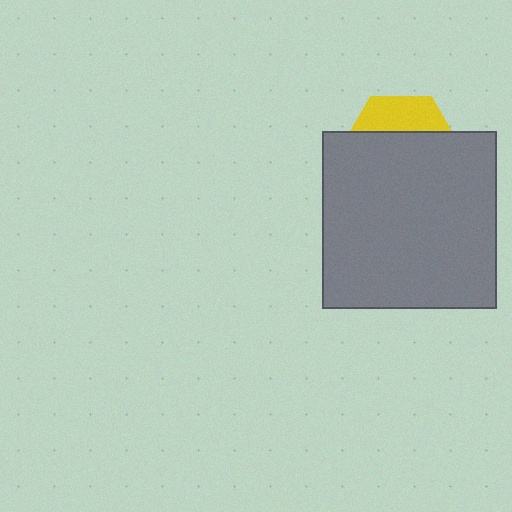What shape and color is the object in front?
The object in front is a gray rectangle.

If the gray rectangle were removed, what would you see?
You would see the complete yellow hexagon.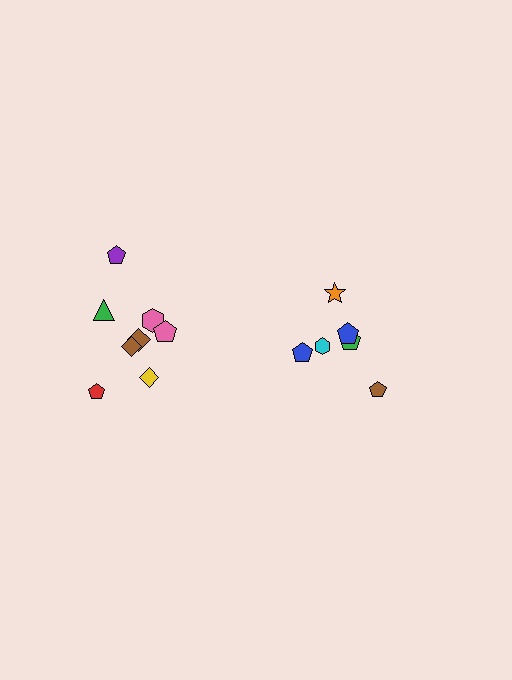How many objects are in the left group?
There are 8 objects.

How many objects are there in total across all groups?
There are 14 objects.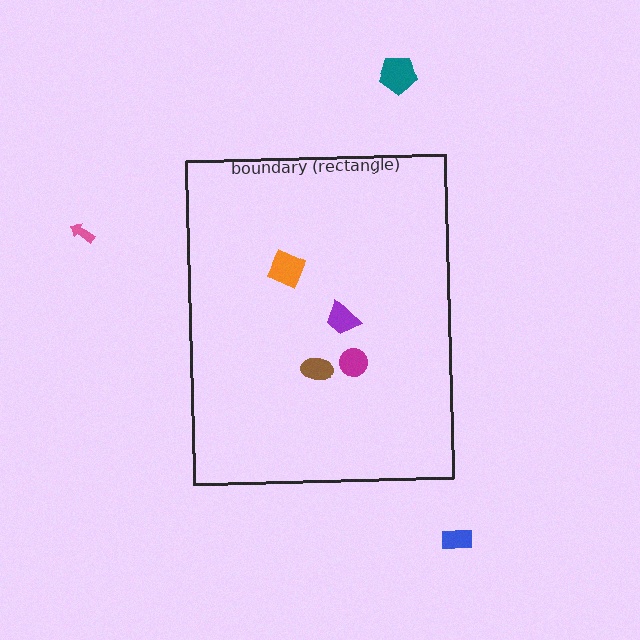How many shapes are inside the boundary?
4 inside, 3 outside.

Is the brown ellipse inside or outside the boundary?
Inside.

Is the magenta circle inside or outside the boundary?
Inside.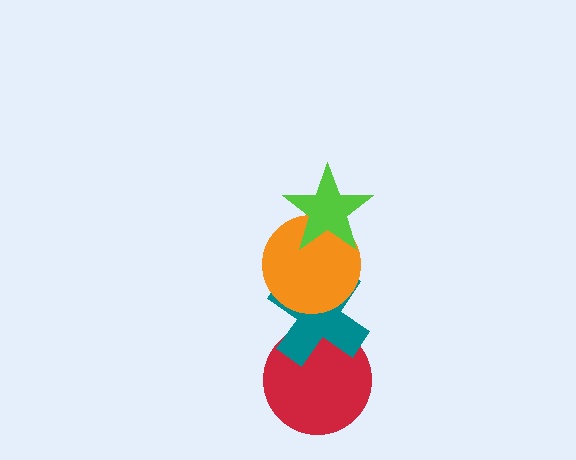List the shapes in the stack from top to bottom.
From top to bottom: the lime star, the orange circle, the teal cross, the red circle.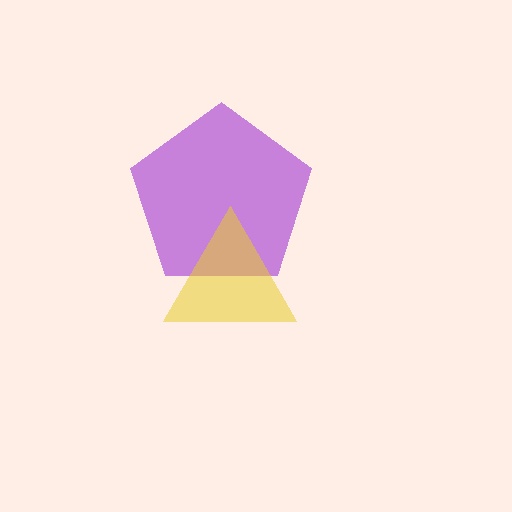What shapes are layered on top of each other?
The layered shapes are: a purple pentagon, a yellow triangle.